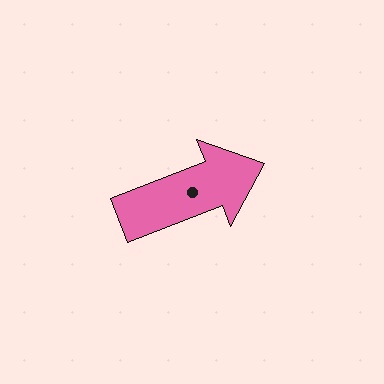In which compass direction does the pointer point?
East.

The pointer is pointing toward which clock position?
Roughly 2 o'clock.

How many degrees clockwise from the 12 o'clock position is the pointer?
Approximately 68 degrees.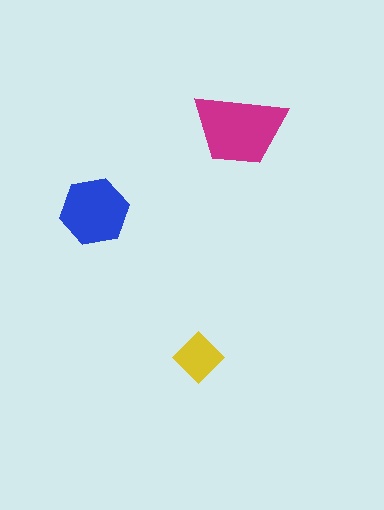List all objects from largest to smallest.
The magenta trapezoid, the blue hexagon, the yellow diamond.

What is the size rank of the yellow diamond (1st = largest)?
3rd.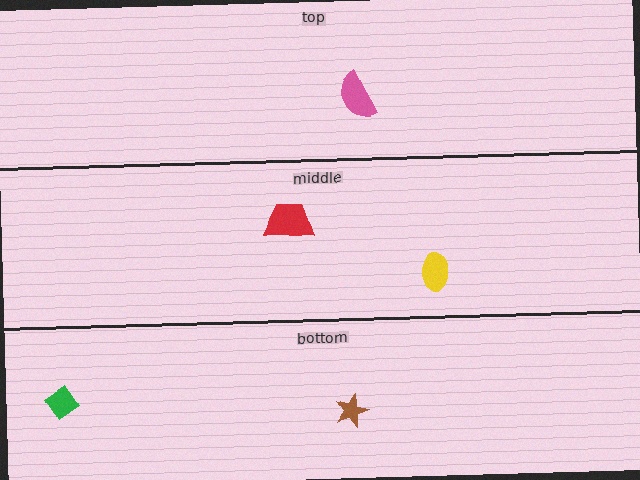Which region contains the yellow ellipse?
The middle region.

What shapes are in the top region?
The pink semicircle.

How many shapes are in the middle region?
2.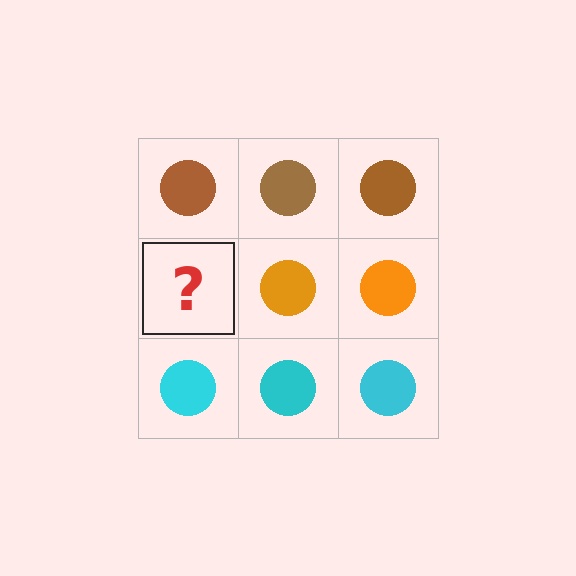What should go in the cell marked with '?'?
The missing cell should contain an orange circle.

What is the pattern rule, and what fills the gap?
The rule is that each row has a consistent color. The gap should be filled with an orange circle.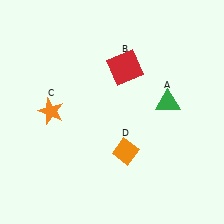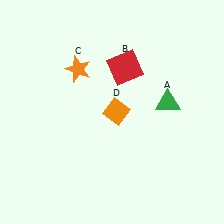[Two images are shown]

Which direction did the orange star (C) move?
The orange star (C) moved up.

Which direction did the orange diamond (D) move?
The orange diamond (D) moved up.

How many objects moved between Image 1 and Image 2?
2 objects moved between the two images.